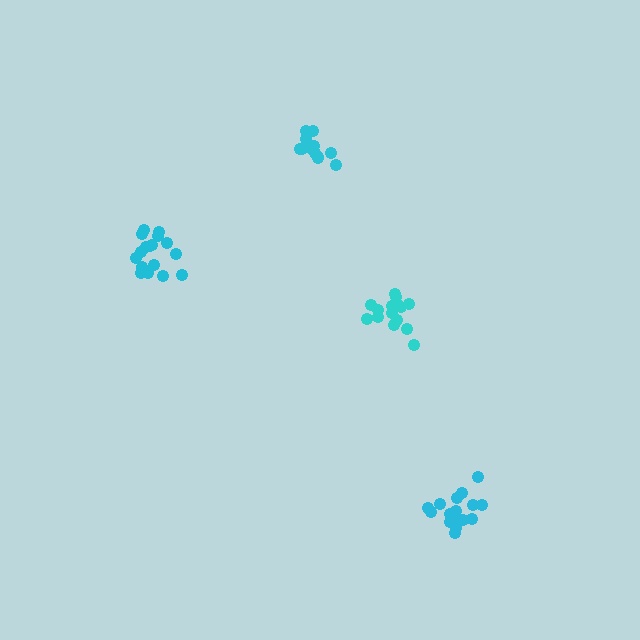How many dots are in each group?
Group 1: 17 dots, Group 2: 15 dots, Group 3: 17 dots, Group 4: 12 dots (61 total).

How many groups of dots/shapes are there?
There are 4 groups.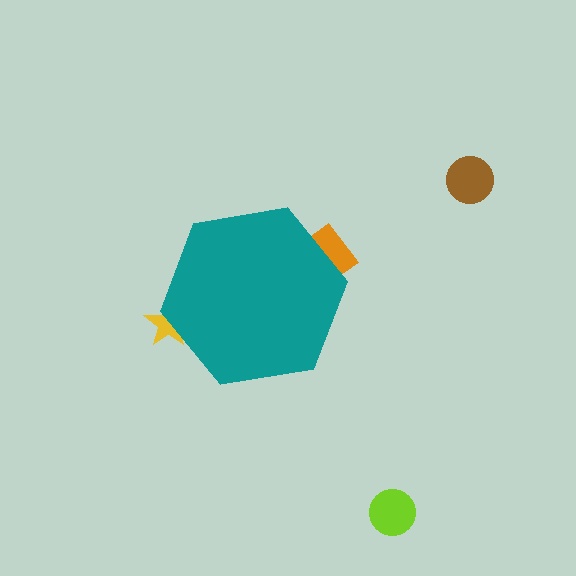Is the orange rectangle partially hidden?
Yes, the orange rectangle is partially hidden behind the teal hexagon.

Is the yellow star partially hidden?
Yes, the yellow star is partially hidden behind the teal hexagon.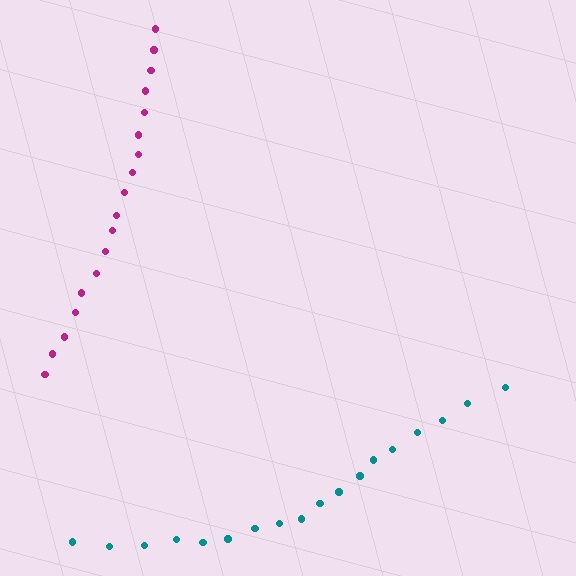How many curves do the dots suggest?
There are 2 distinct paths.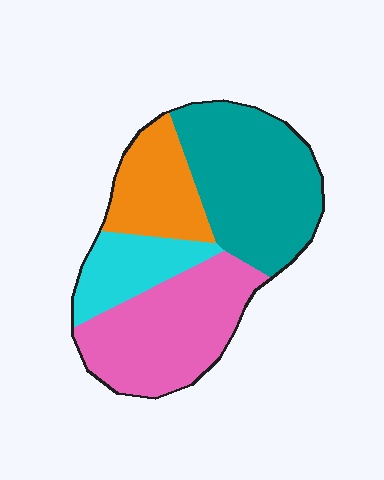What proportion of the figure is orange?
Orange covers 18% of the figure.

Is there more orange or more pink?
Pink.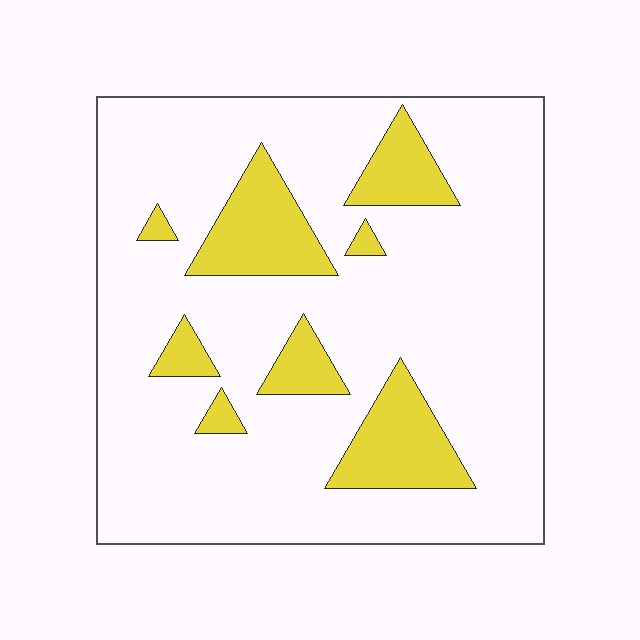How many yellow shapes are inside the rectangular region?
8.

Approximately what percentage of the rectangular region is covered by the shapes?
Approximately 20%.